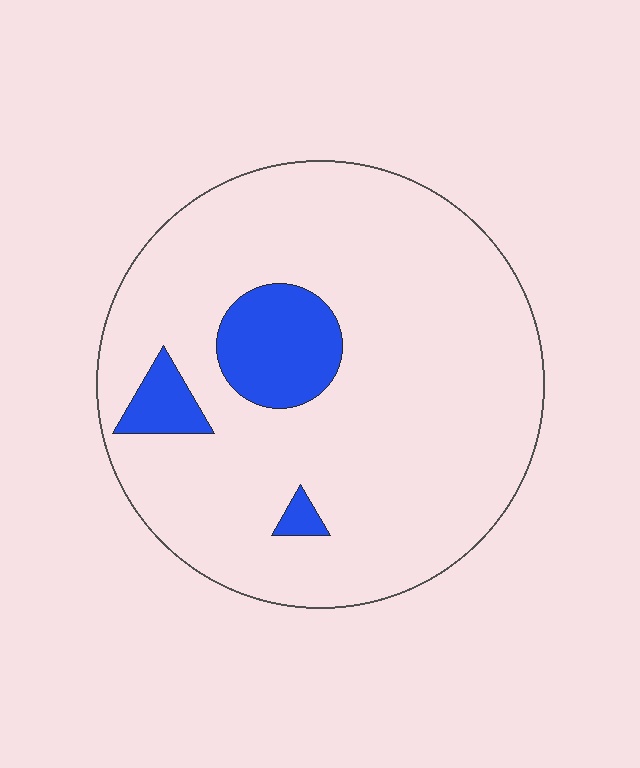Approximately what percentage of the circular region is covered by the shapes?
Approximately 10%.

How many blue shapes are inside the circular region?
3.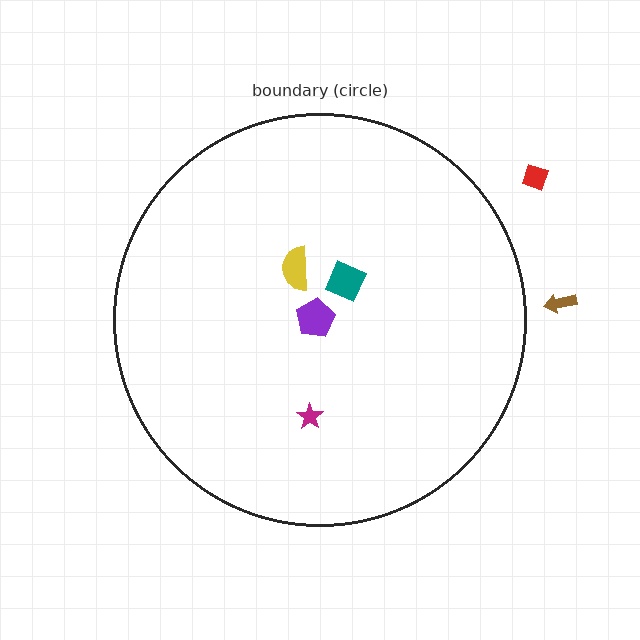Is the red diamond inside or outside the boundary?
Outside.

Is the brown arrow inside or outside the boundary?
Outside.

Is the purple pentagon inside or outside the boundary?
Inside.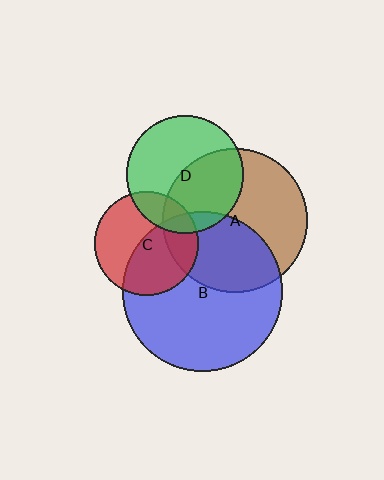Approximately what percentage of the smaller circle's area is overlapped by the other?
Approximately 45%.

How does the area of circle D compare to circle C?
Approximately 1.3 times.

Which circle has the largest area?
Circle B (blue).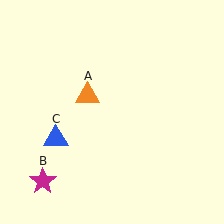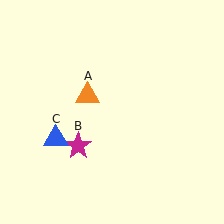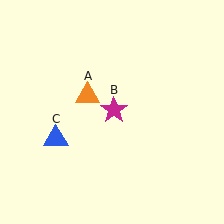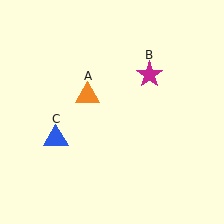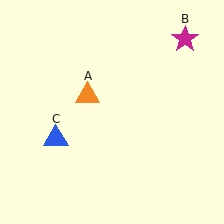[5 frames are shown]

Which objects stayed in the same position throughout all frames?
Orange triangle (object A) and blue triangle (object C) remained stationary.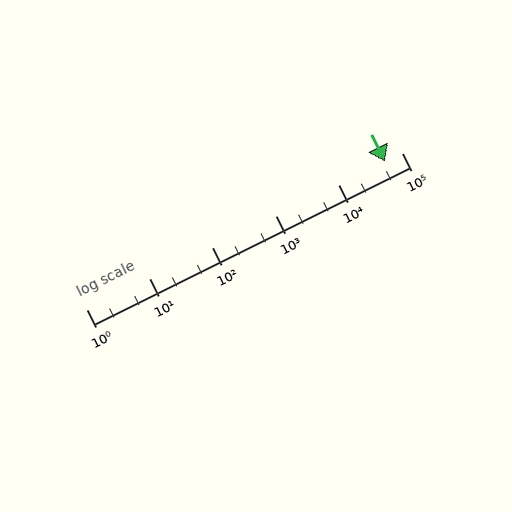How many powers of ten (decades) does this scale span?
The scale spans 5 decades, from 1 to 100000.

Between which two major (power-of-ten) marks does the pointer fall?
The pointer is between 10000 and 100000.